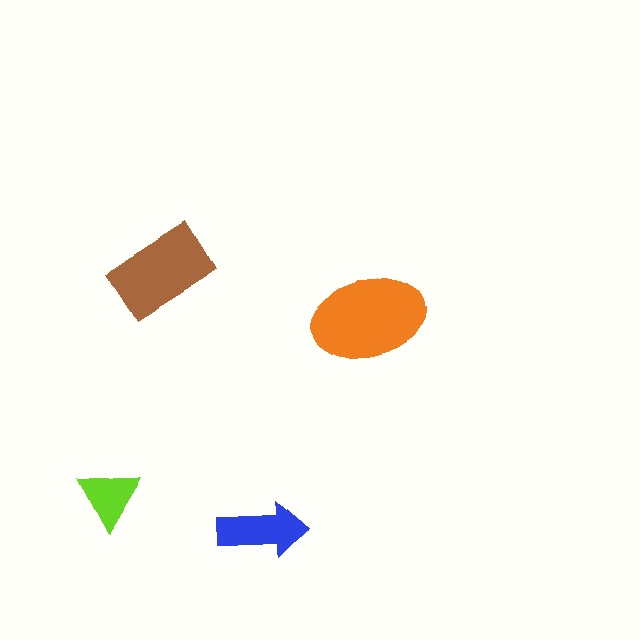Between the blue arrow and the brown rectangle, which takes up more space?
The brown rectangle.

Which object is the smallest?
The lime triangle.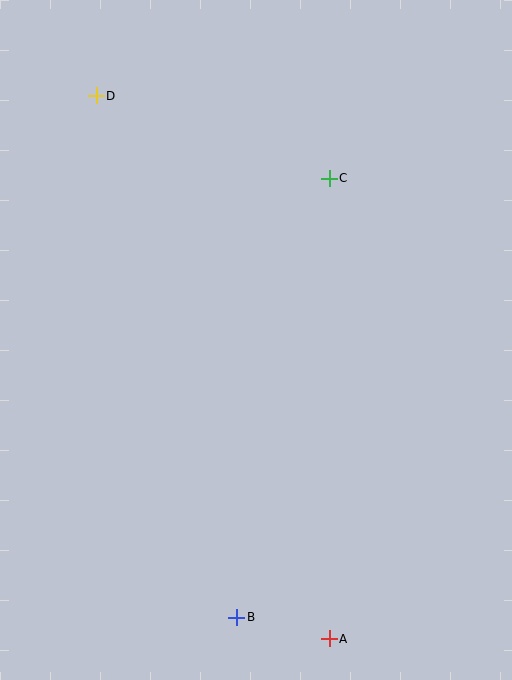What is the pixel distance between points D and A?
The distance between D and A is 591 pixels.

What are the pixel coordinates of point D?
Point D is at (96, 96).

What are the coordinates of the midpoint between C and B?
The midpoint between C and B is at (283, 398).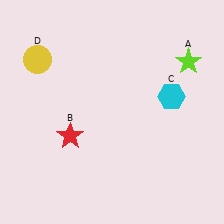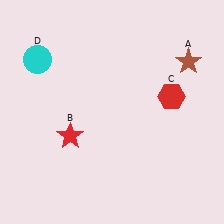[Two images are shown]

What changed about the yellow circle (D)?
In Image 1, D is yellow. In Image 2, it changed to cyan.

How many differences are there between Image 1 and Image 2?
There are 3 differences between the two images.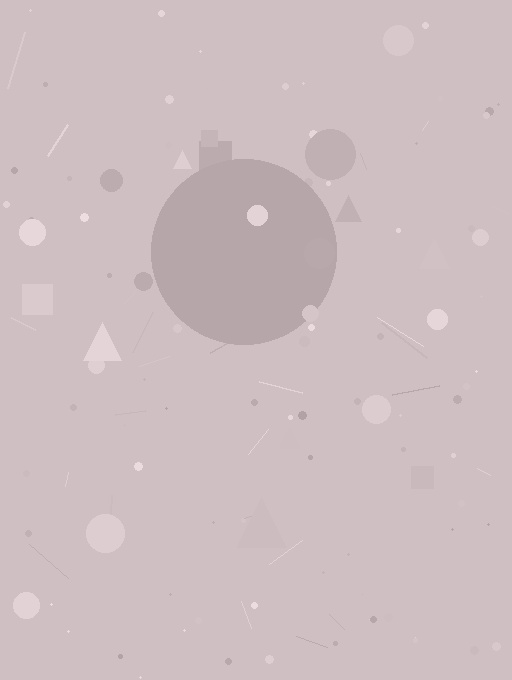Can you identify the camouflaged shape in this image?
The camouflaged shape is a circle.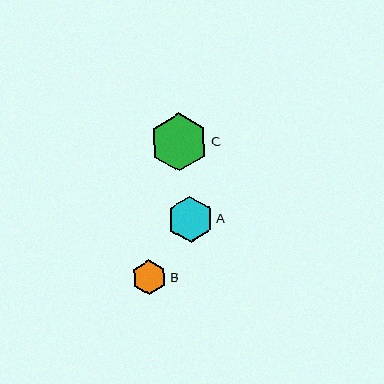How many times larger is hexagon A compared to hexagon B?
Hexagon A is approximately 1.3 times the size of hexagon B.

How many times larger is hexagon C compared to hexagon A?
Hexagon C is approximately 1.3 times the size of hexagon A.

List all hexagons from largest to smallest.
From largest to smallest: C, A, B.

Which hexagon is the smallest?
Hexagon B is the smallest with a size of approximately 34 pixels.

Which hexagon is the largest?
Hexagon C is the largest with a size of approximately 58 pixels.